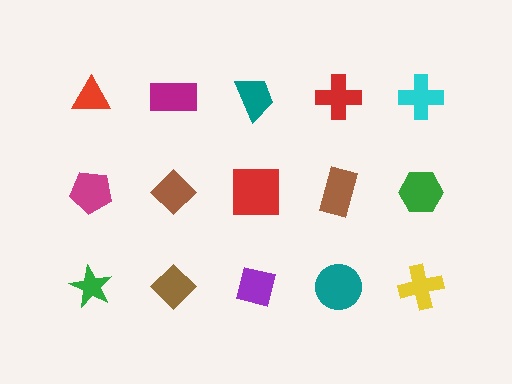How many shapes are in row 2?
5 shapes.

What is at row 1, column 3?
A teal trapezoid.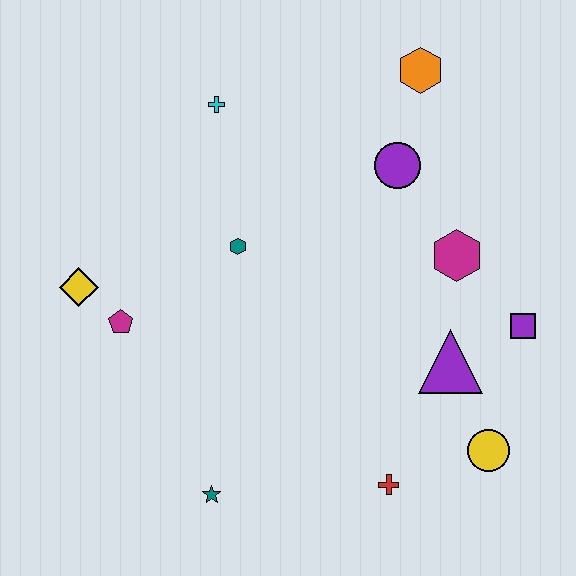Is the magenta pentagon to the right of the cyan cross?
No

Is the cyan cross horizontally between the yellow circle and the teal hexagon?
No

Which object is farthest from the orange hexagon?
The teal star is farthest from the orange hexagon.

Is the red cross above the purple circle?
No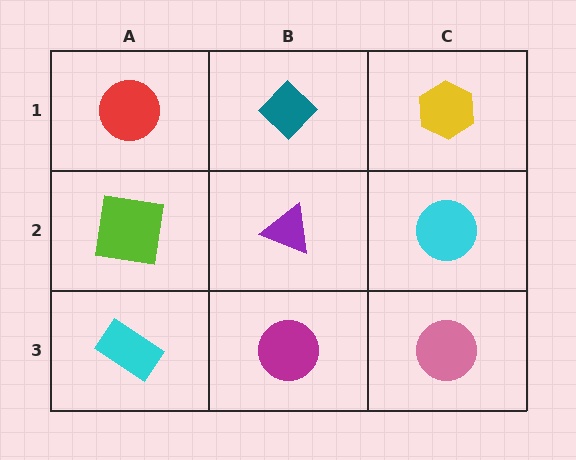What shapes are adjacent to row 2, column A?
A red circle (row 1, column A), a cyan rectangle (row 3, column A), a purple triangle (row 2, column B).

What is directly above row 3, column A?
A lime square.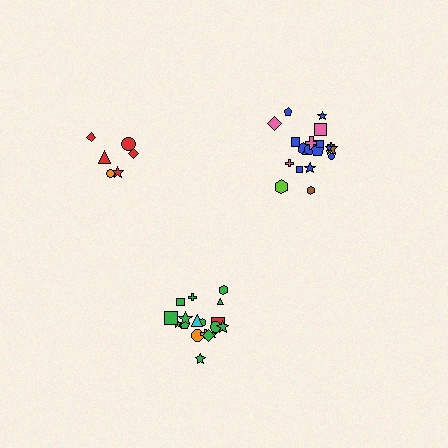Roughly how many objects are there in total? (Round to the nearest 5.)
Roughly 45 objects in total.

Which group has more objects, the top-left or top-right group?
The top-right group.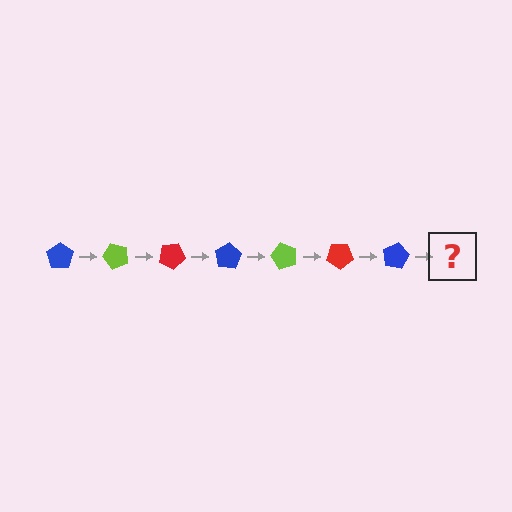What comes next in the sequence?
The next element should be a lime pentagon, rotated 350 degrees from the start.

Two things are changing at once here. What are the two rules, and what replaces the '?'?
The two rules are that it rotates 50 degrees each step and the color cycles through blue, lime, and red. The '?' should be a lime pentagon, rotated 350 degrees from the start.